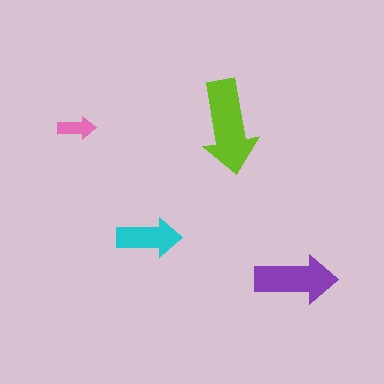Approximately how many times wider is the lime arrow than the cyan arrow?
About 1.5 times wider.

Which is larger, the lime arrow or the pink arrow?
The lime one.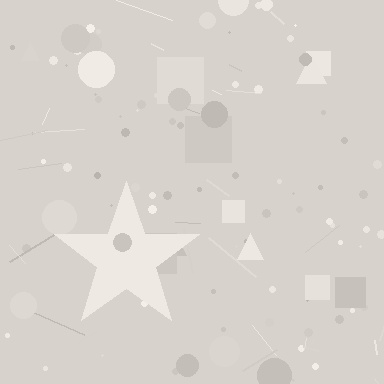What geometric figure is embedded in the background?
A star is embedded in the background.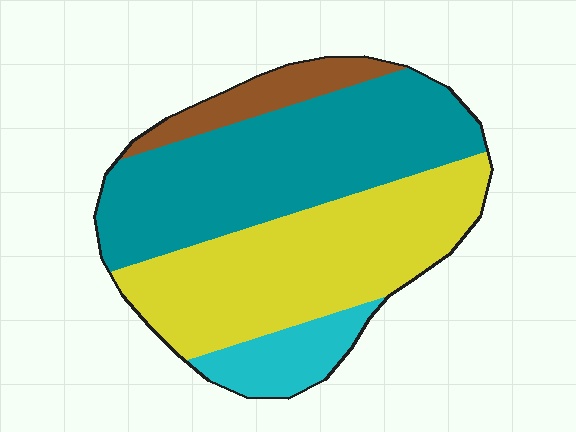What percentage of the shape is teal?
Teal takes up about two fifths (2/5) of the shape.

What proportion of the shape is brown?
Brown takes up about one tenth (1/10) of the shape.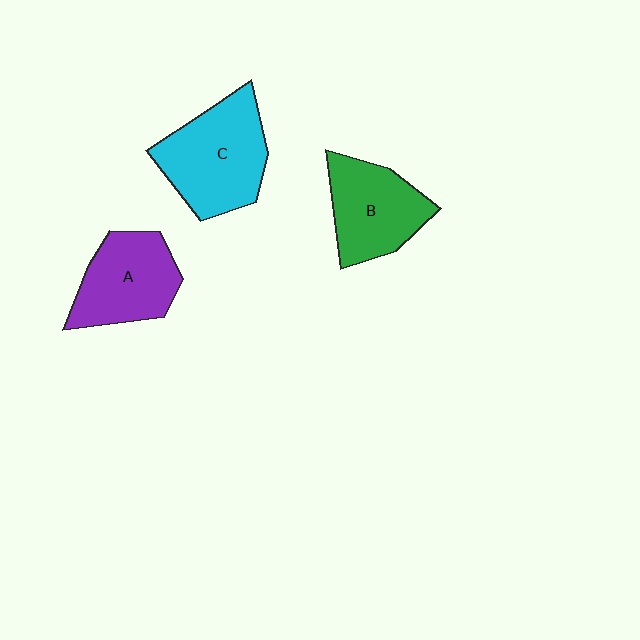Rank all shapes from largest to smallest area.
From largest to smallest: C (cyan), A (purple), B (green).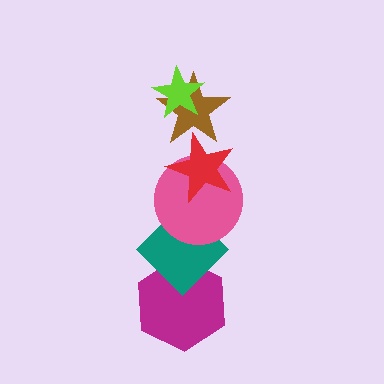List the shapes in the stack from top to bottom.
From top to bottom: the lime star, the brown star, the red star, the pink circle, the teal diamond, the magenta hexagon.